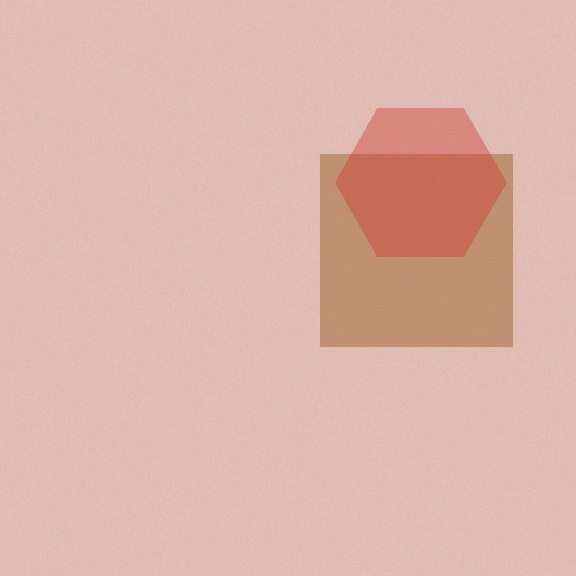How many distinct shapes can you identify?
There are 2 distinct shapes: a brown square, a red hexagon.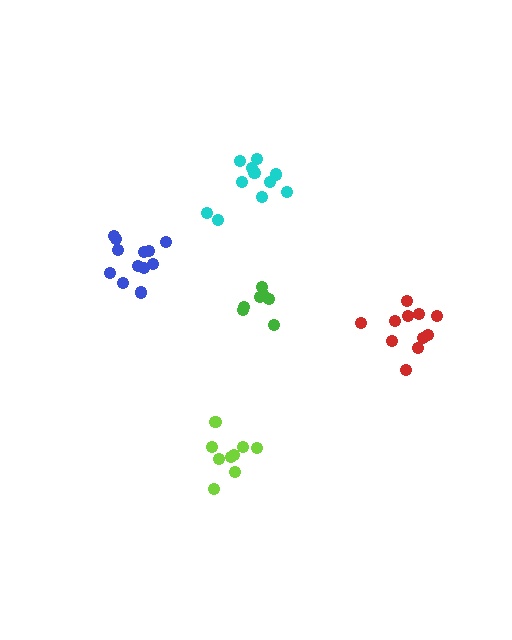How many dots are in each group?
Group 1: 7 dots, Group 2: 12 dots, Group 3: 11 dots, Group 4: 11 dots, Group 5: 9 dots (50 total).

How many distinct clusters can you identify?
There are 5 distinct clusters.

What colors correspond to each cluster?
The clusters are colored: green, blue, cyan, red, lime.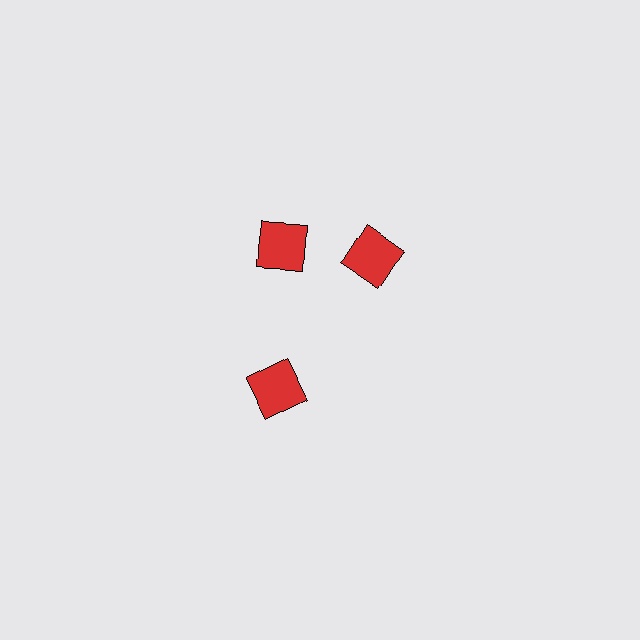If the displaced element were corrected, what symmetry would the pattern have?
It would have 3-fold rotational symmetry — the pattern would map onto itself every 120 degrees.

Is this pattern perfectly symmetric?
No. The 3 red squares are arranged in a ring, but one element near the 3 o'clock position is rotated out of alignment along the ring, breaking the 3-fold rotational symmetry.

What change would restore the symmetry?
The symmetry would be restored by rotating it back into even spacing with its neighbors so that all 3 squares sit at equal angles and equal distance from the center.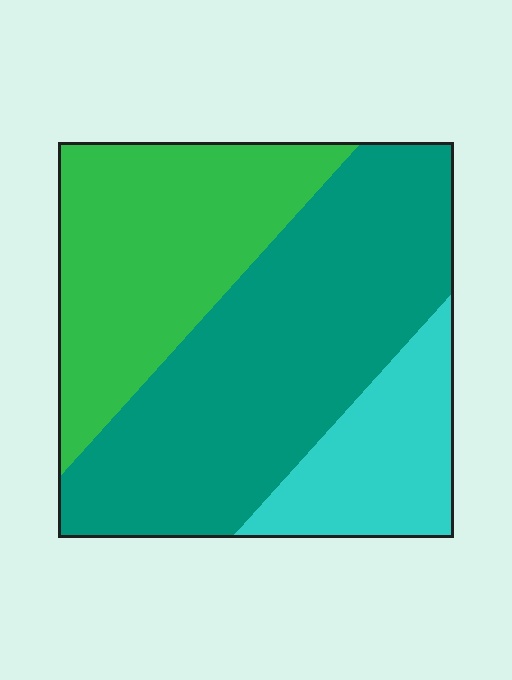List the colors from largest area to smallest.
From largest to smallest: teal, green, cyan.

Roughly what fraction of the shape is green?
Green takes up between a quarter and a half of the shape.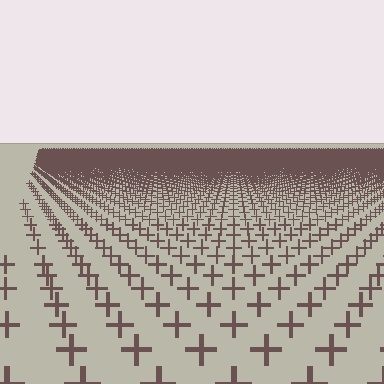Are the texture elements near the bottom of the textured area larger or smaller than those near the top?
Larger. Near the bottom, elements are closer to the viewer and appear at a bigger on-screen size.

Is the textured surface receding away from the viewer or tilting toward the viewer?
The surface is receding away from the viewer. Texture elements get smaller and denser toward the top.